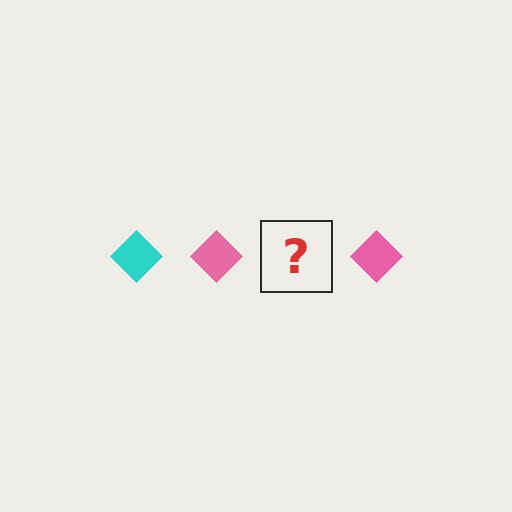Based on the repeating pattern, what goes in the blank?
The blank should be a cyan diamond.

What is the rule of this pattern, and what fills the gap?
The rule is that the pattern cycles through cyan, pink diamonds. The gap should be filled with a cyan diamond.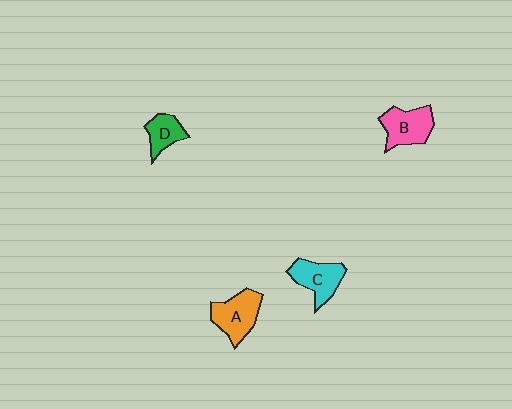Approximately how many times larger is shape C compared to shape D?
Approximately 1.4 times.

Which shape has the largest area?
Shape A (orange).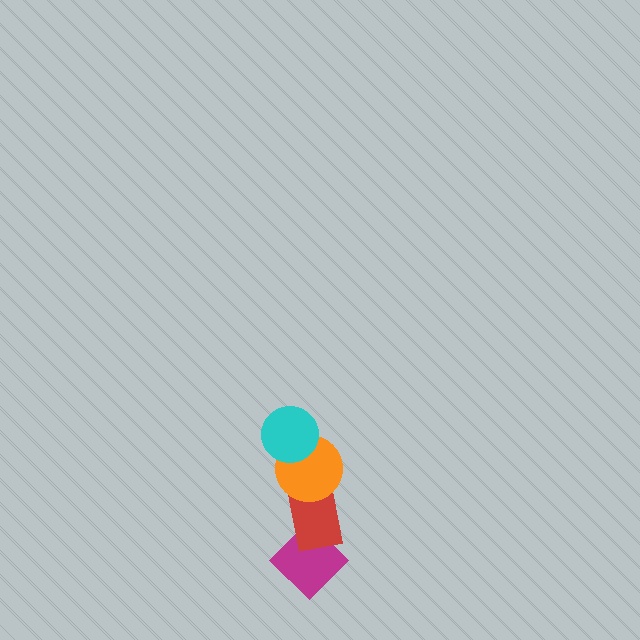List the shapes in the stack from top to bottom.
From top to bottom: the cyan circle, the orange circle, the red rectangle, the magenta diamond.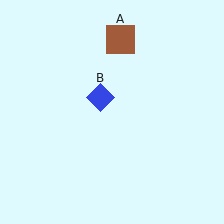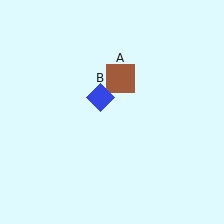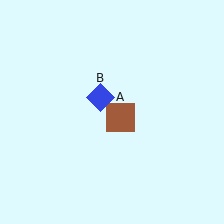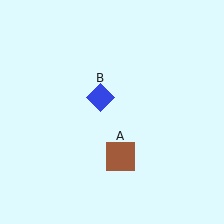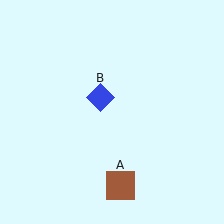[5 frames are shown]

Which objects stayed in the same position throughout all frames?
Blue diamond (object B) remained stationary.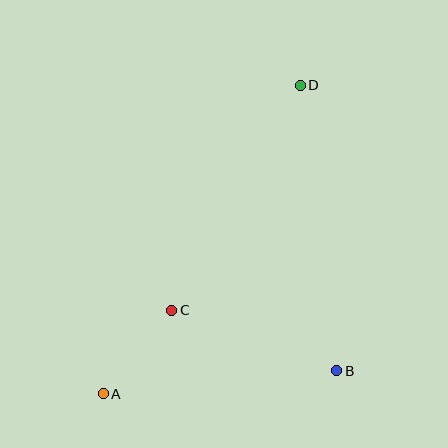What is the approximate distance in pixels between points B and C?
The distance between B and C is approximately 176 pixels.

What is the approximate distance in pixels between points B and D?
The distance between B and D is approximately 288 pixels.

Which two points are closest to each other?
Points A and C are closest to each other.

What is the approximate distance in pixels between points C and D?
The distance between C and D is approximately 259 pixels.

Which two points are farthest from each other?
Points A and D are farthest from each other.